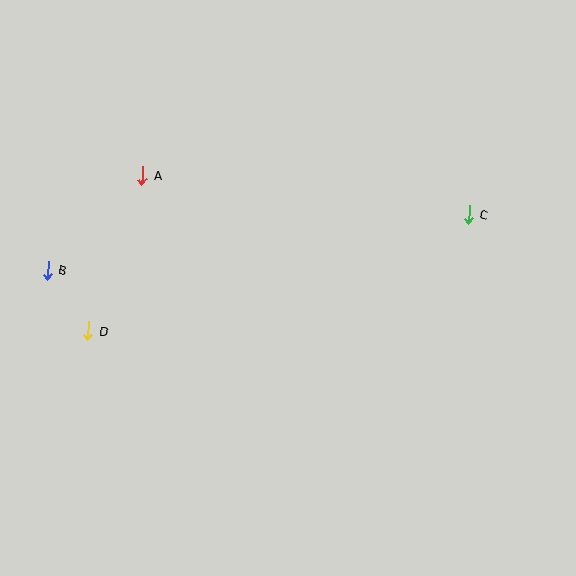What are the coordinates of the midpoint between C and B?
The midpoint between C and B is at (258, 243).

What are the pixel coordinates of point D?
Point D is at (88, 331).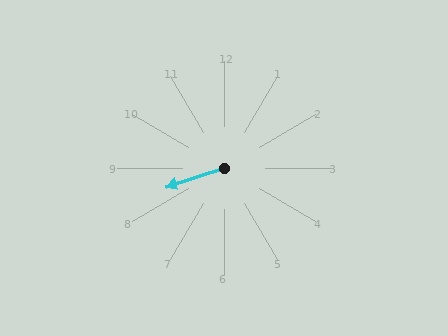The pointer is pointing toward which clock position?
Roughly 8 o'clock.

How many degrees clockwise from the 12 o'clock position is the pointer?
Approximately 252 degrees.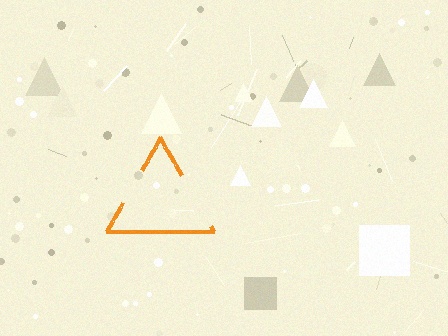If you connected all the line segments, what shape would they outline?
They would outline a triangle.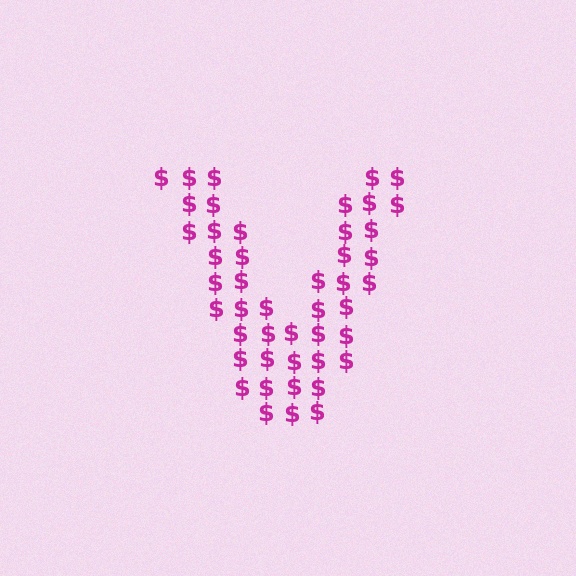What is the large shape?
The large shape is the letter V.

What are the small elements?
The small elements are dollar signs.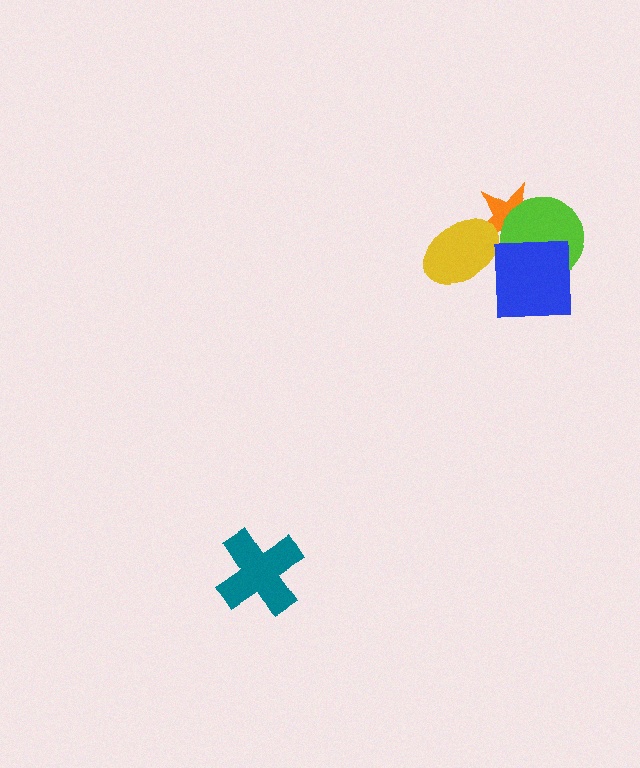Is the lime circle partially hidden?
Yes, it is partially covered by another shape.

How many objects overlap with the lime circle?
2 objects overlap with the lime circle.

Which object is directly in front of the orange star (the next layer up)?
The lime circle is directly in front of the orange star.